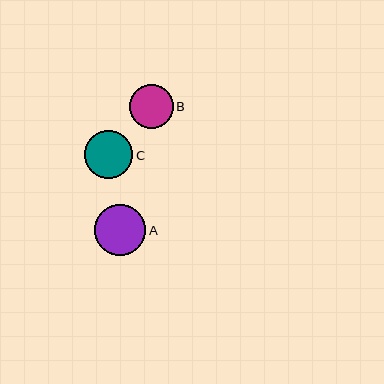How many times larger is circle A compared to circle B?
Circle A is approximately 1.1 times the size of circle B.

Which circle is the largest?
Circle A is the largest with a size of approximately 51 pixels.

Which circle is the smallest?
Circle B is the smallest with a size of approximately 44 pixels.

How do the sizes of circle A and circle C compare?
Circle A and circle C are approximately the same size.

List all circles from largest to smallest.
From largest to smallest: A, C, B.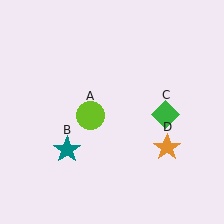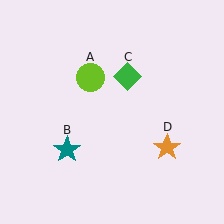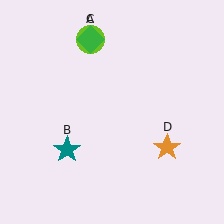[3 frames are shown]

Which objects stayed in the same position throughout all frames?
Teal star (object B) and orange star (object D) remained stationary.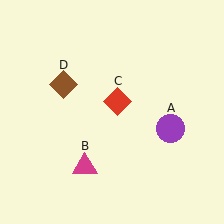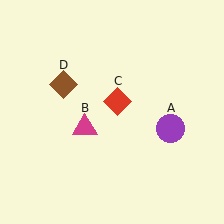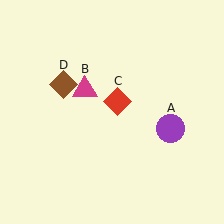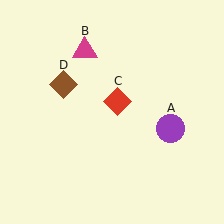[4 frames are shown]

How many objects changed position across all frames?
1 object changed position: magenta triangle (object B).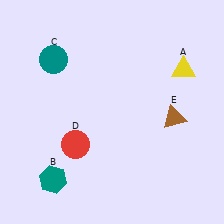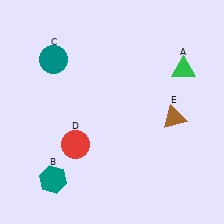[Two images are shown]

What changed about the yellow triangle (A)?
In Image 1, A is yellow. In Image 2, it changed to green.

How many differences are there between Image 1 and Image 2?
There is 1 difference between the two images.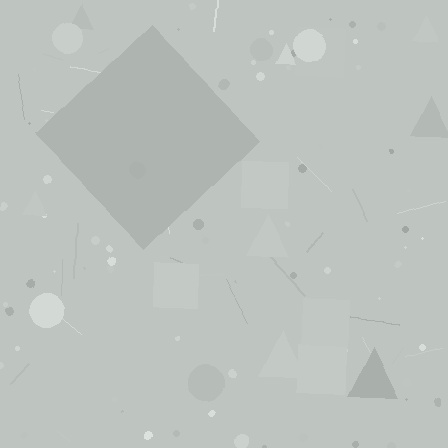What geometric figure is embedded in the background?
A diamond is embedded in the background.